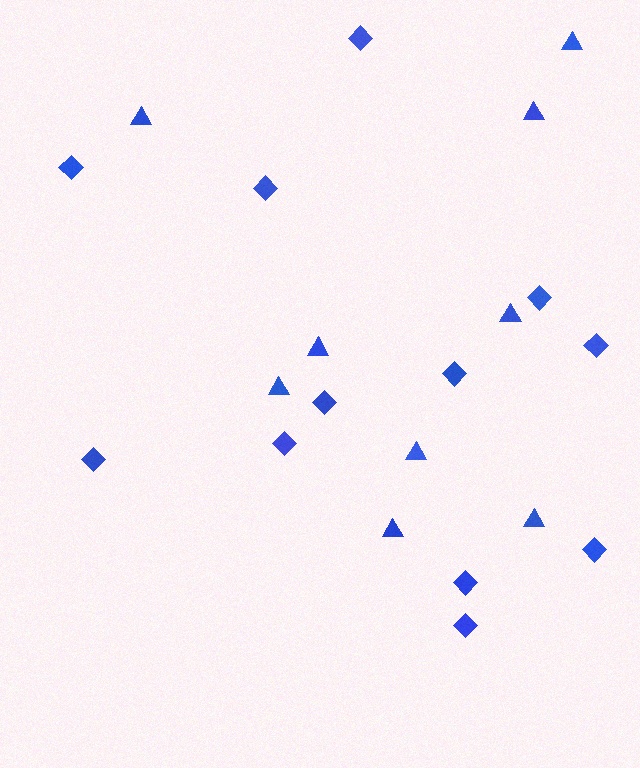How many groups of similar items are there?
There are 2 groups: one group of triangles (9) and one group of diamonds (12).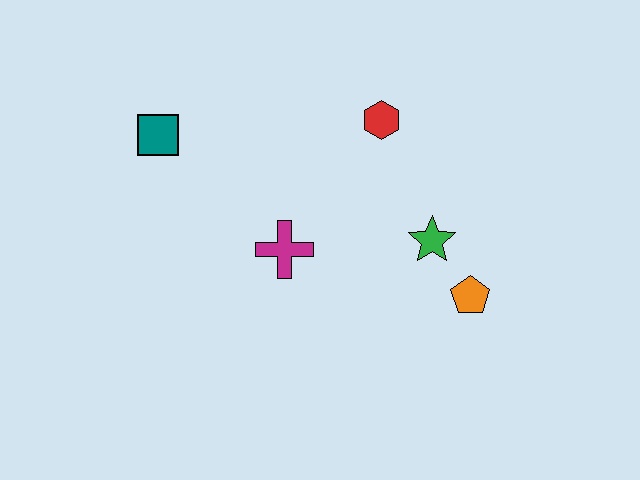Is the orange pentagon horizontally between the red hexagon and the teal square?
No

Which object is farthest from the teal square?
The orange pentagon is farthest from the teal square.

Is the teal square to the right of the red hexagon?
No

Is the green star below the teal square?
Yes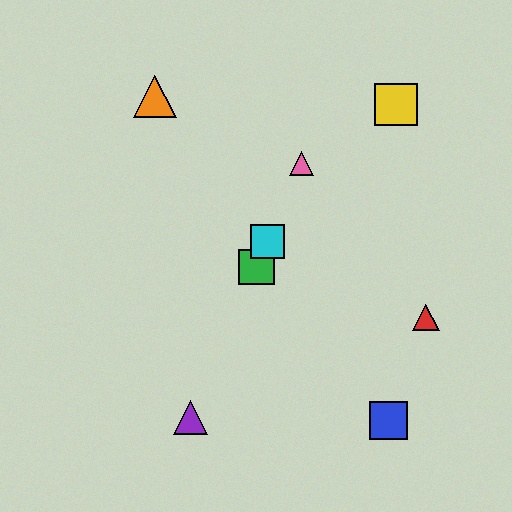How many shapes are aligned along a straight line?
4 shapes (the green square, the purple triangle, the cyan square, the pink triangle) are aligned along a straight line.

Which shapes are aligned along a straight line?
The green square, the purple triangle, the cyan square, the pink triangle are aligned along a straight line.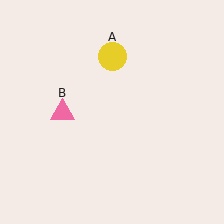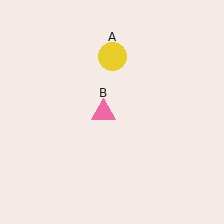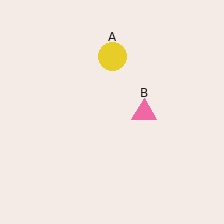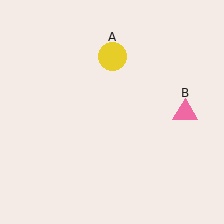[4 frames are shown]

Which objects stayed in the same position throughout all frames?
Yellow circle (object A) remained stationary.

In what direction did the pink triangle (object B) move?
The pink triangle (object B) moved right.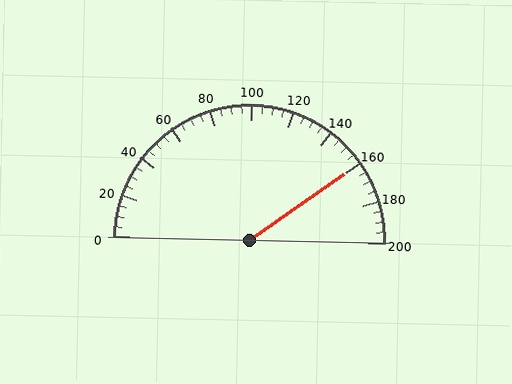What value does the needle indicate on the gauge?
The needle indicates approximately 160.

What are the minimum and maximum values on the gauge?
The gauge ranges from 0 to 200.